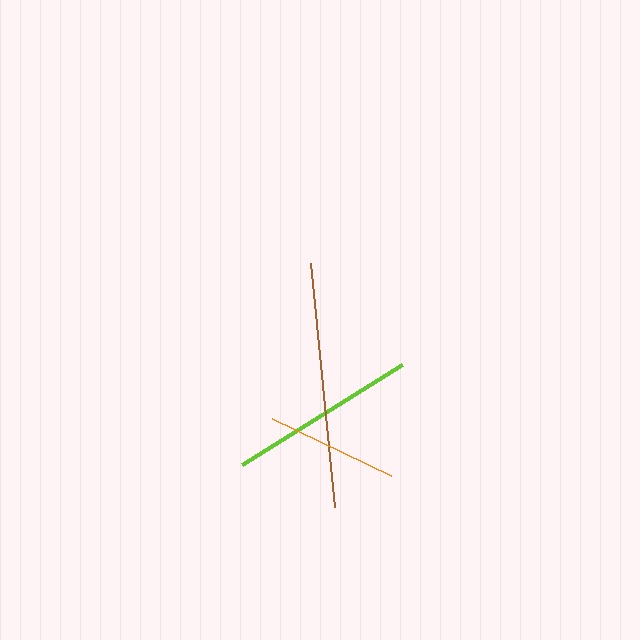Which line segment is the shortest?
The orange line is the shortest at approximately 132 pixels.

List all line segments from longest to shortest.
From longest to shortest: brown, lime, orange.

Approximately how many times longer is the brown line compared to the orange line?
The brown line is approximately 1.9 times the length of the orange line.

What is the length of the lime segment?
The lime segment is approximately 189 pixels long.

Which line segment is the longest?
The brown line is the longest at approximately 246 pixels.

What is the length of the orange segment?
The orange segment is approximately 132 pixels long.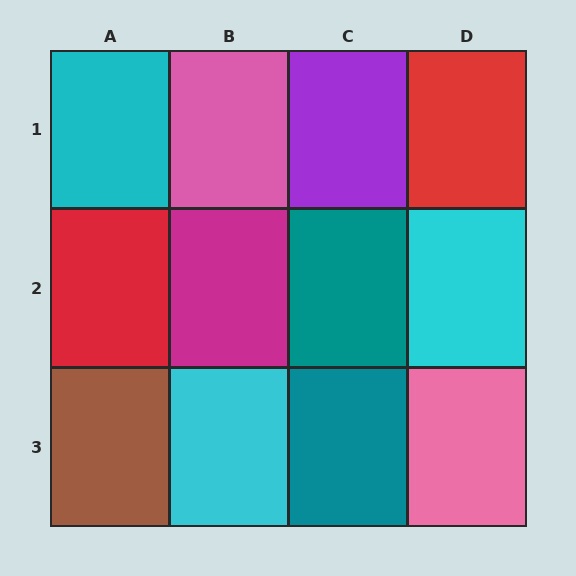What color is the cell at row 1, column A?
Cyan.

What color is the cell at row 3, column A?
Brown.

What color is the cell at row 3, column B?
Cyan.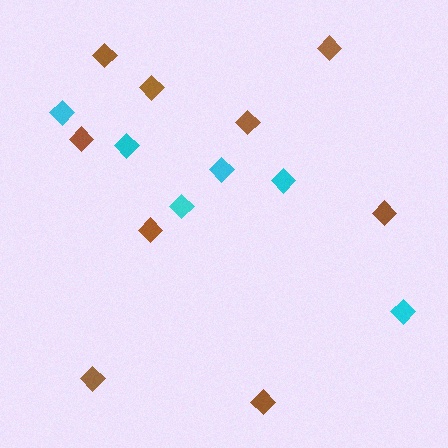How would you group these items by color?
There are 2 groups: one group of cyan diamonds (6) and one group of brown diamonds (9).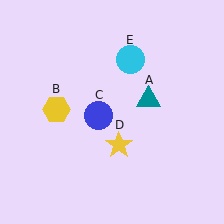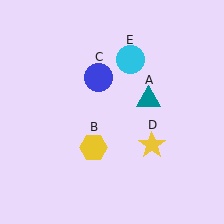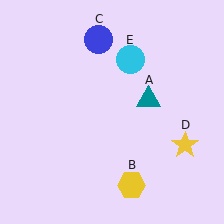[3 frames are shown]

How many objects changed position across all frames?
3 objects changed position: yellow hexagon (object B), blue circle (object C), yellow star (object D).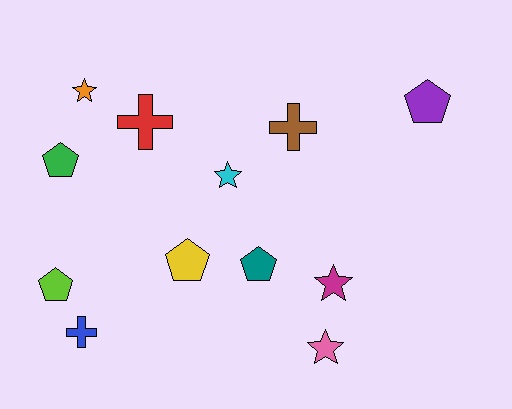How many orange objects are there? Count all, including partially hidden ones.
There is 1 orange object.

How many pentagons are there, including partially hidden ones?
There are 5 pentagons.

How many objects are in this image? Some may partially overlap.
There are 12 objects.